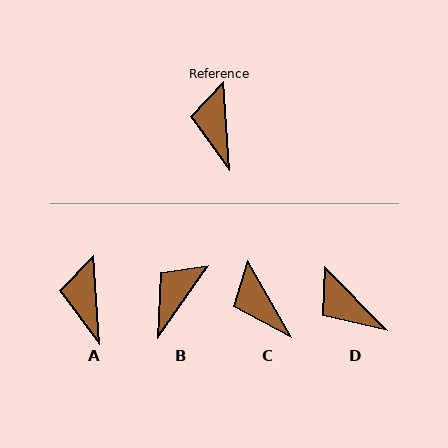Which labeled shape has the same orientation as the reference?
A.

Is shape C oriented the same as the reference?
No, it is off by about 26 degrees.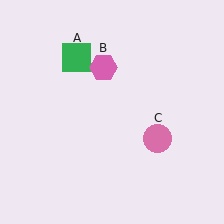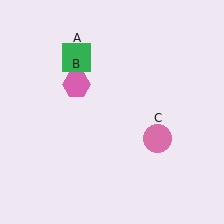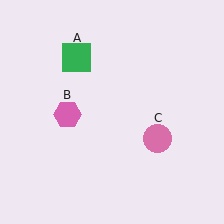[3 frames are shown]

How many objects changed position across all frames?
1 object changed position: pink hexagon (object B).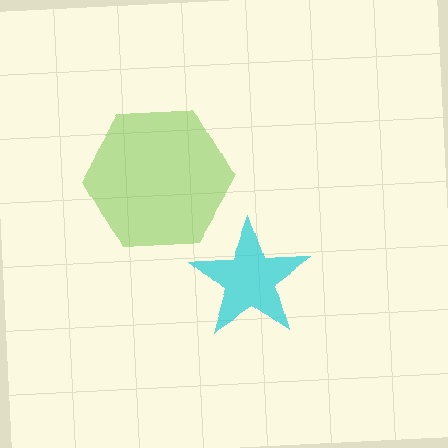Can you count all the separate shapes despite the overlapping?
Yes, there are 2 separate shapes.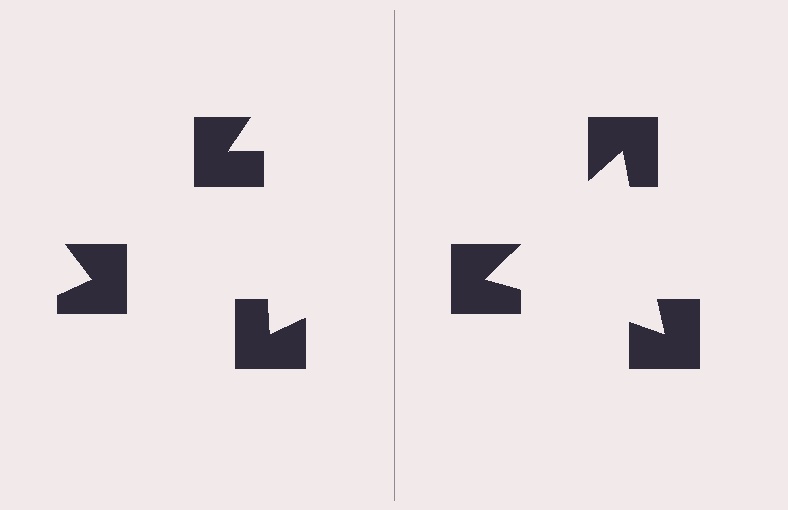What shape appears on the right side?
An illusory triangle.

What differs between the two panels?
The notched squares are positioned identically on both sides; only the wedge orientations differ. On the right they align to a triangle; on the left they are misaligned.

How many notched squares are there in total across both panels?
6 — 3 on each side.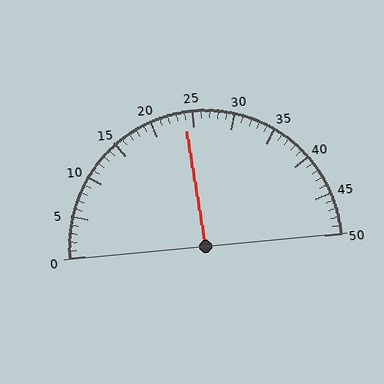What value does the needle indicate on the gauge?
The needle indicates approximately 24.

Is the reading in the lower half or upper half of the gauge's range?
The reading is in the lower half of the range (0 to 50).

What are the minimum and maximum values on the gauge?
The gauge ranges from 0 to 50.